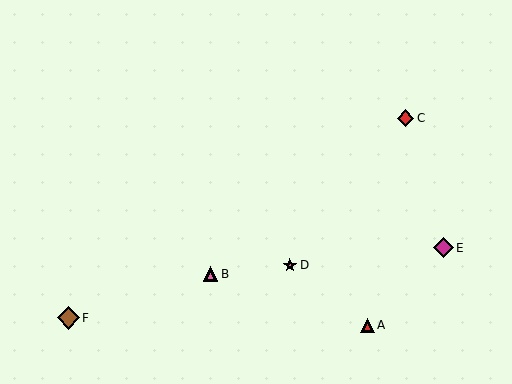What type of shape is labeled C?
Shape C is a red diamond.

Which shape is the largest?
The brown diamond (labeled F) is the largest.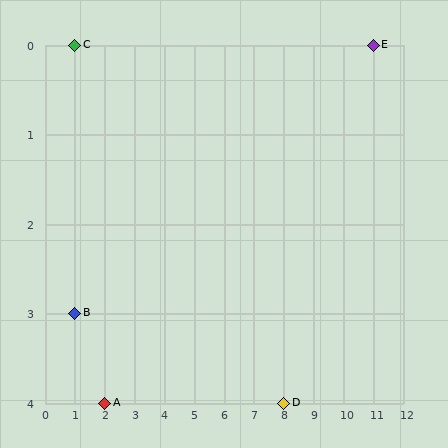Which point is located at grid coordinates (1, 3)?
Point B is at (1, 3).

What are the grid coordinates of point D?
Point D is at grid coordinates (8, 4).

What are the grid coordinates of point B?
Point B is at grid coordinates (1, 3).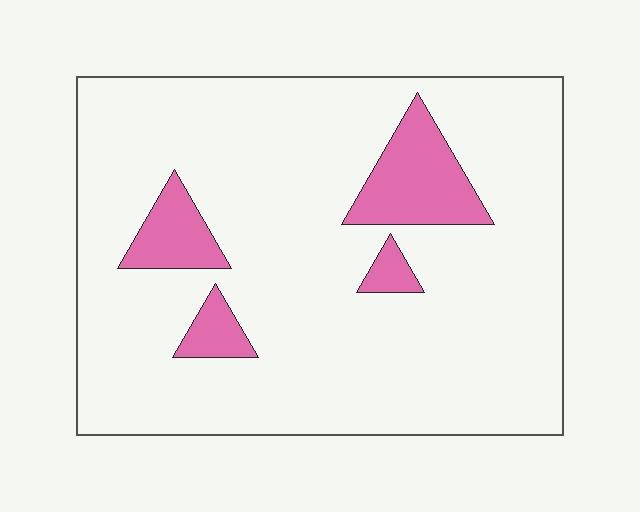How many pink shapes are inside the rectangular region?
4.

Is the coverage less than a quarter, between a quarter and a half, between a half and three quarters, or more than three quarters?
Less than a quarter.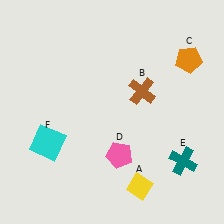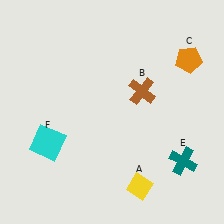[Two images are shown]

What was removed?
The pink pentagon (D) was removed in Image 2.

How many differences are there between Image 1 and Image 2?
There is 1 difference between the two images.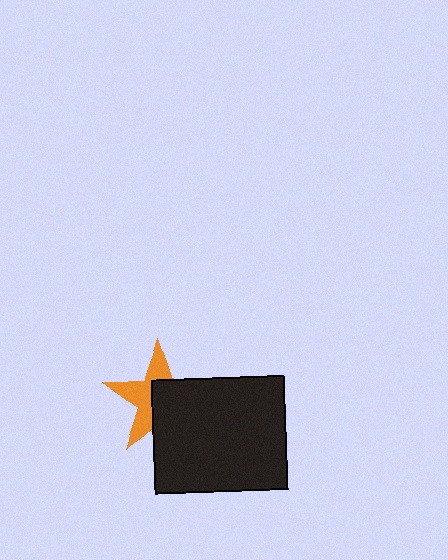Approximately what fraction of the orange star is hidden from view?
Roughly 52% of the orange star is hidden behind the black rectangle.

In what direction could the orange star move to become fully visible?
The orange star could move toward the upper-left. That would shift it out from behind the black rectangle entirely.